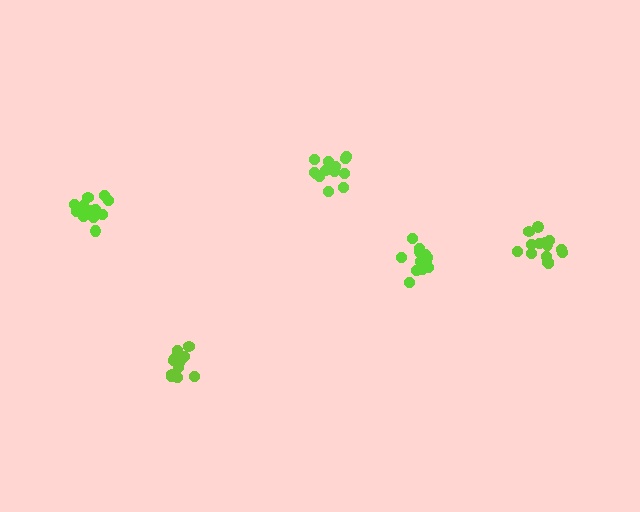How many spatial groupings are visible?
There are 5 spatial groupings.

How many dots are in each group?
Group 1: 14 dots, Group 2: 14 dots, Group 3: 14 dots, Group 4: 14 dots, Group 5: 12 dots (68 total).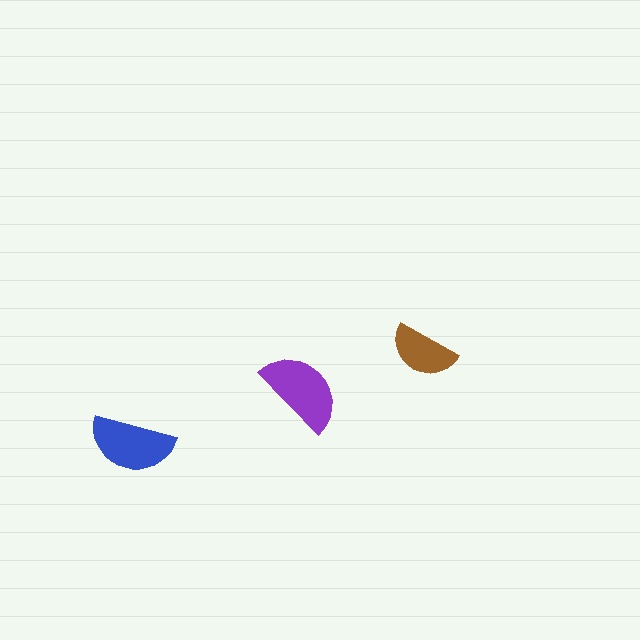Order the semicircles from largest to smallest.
the purple one, the blue one, the brown one.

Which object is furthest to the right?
The brown semicircle is rightmost.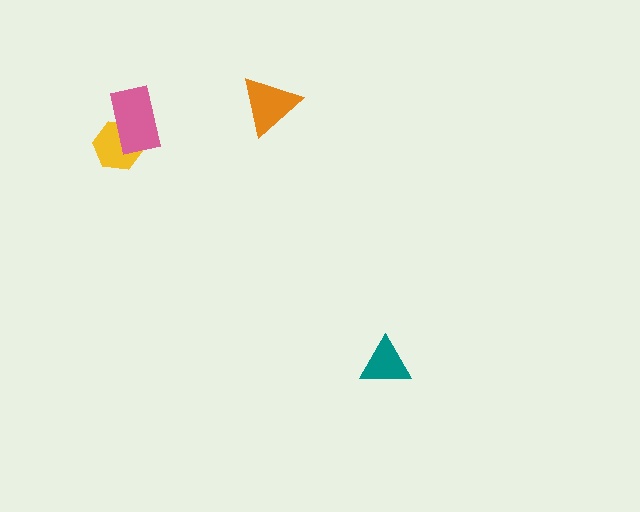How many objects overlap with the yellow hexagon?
1 object overlaps with the yellow hexagon.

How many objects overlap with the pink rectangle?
1 object overlaps with the pink rectangle.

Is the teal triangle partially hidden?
No, no other shape covers it.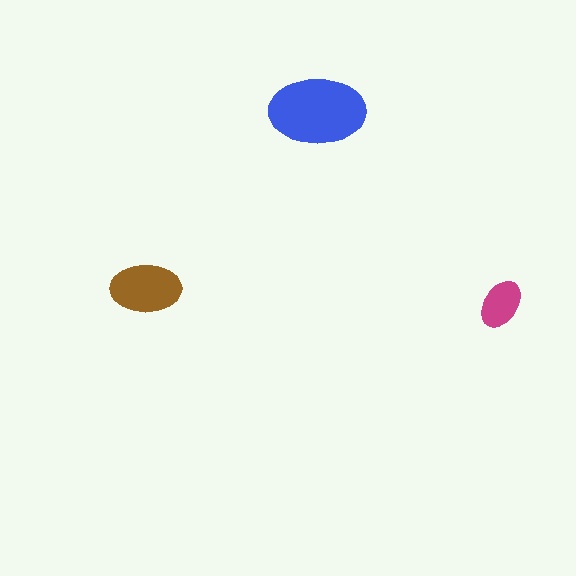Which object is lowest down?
The magenta ellipse is bottommost.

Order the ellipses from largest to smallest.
the blue one, the brown one, the magenta one.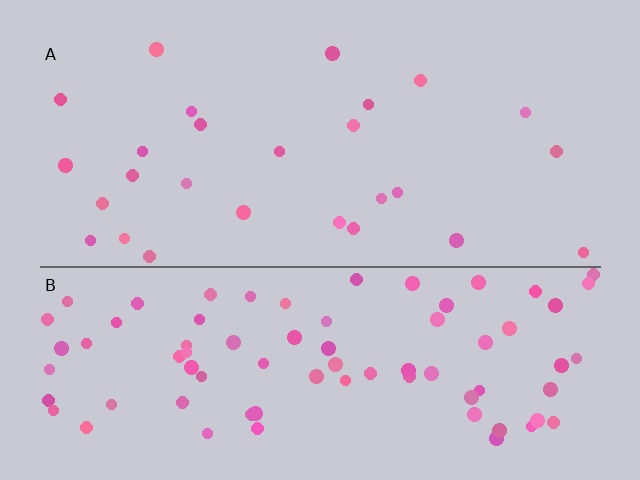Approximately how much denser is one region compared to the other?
Approximately 3.0× — region B over region A.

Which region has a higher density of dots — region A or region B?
B (the bottom).